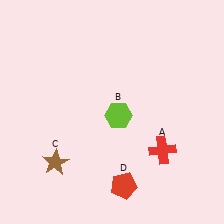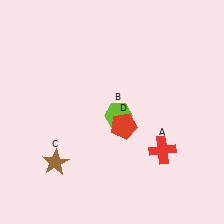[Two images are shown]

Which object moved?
The red pentagon (D) moved up.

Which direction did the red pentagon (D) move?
The red pentagon (D) moved up.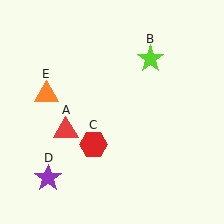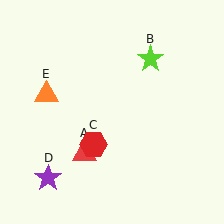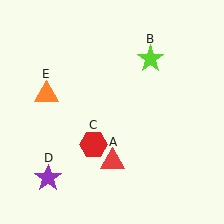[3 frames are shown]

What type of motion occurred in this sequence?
The red triangle (object A) rotated counterclockwise around the center of the scene.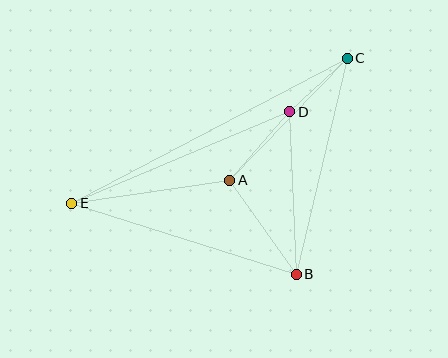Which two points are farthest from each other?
Points C and E are farthest from each other.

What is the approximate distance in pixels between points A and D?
The distance between A and D is approximately 90 pixels.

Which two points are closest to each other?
Points C and D are closest to each other.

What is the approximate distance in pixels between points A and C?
The distance between A and C is approximately 169 pixels.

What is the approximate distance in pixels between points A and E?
The distance between A and E is approximately 160 pixels.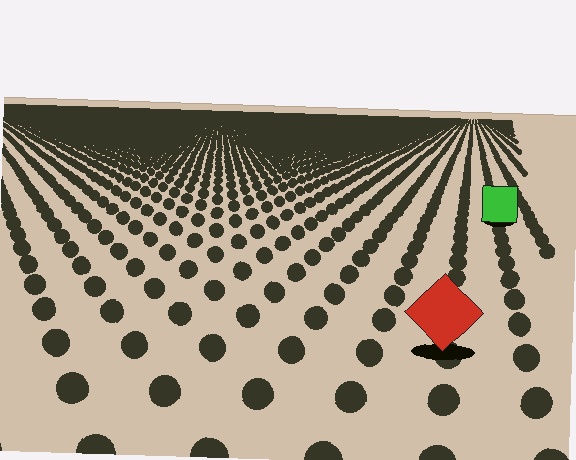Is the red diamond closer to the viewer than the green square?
Yes. The red diamond is closer — you can tell from the texture gradient: the ground texture is coarser near it.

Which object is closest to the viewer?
The red diamond is closest. The texture marks near it are larger and more spread out.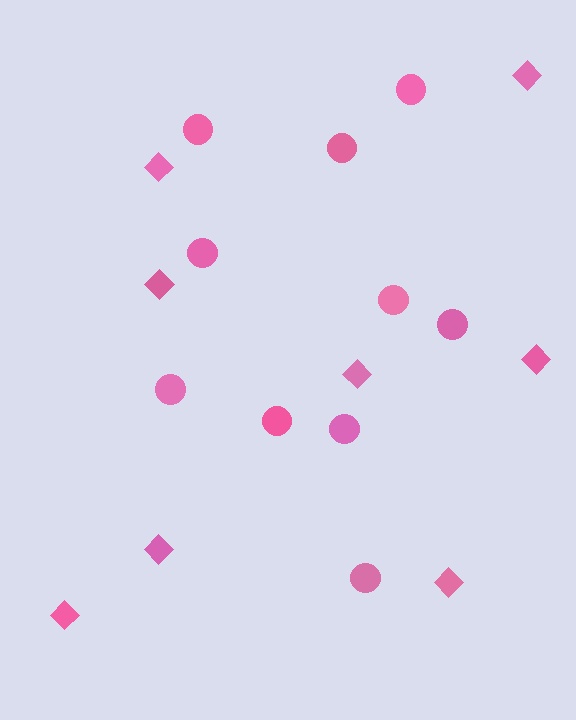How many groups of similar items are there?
There are 2 groups: one group of diamonds (8) and one group of circles (10).